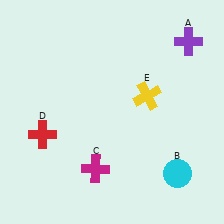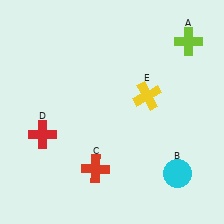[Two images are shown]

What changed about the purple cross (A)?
In Image 1, A is purple. In Image 2, it changed to lime.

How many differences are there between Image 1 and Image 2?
There are 2 differences between the two images.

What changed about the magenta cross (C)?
In Image 1, C is magenta. In Image 2, it changed to red.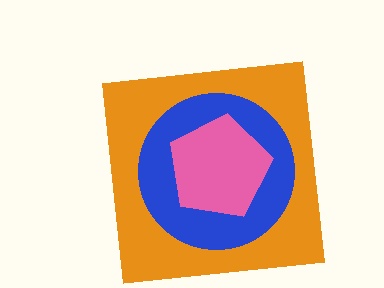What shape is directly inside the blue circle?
The pink pentagon.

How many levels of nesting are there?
3.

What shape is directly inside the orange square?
The blue circle.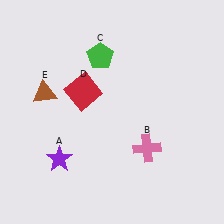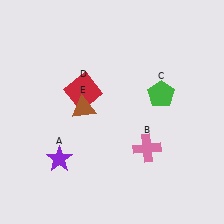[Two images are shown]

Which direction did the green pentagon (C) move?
The green pentagon (C) moved right.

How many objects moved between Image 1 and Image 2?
2 objects moved between the two images.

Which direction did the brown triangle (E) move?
The brown triangle (E) moved right.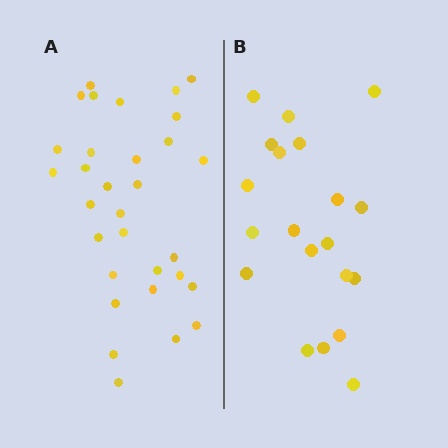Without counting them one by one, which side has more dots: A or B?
Region A (the left region) has more dots.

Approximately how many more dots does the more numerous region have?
Region A has roughly 12 or so more dots than region B.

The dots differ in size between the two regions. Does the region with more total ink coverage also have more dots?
No. Region B has more total ink coverage because its dots are larger, but region A actually contains more individual dots. Total area can be misleading — the number of items is what matters here.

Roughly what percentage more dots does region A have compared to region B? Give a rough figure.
About 55% more.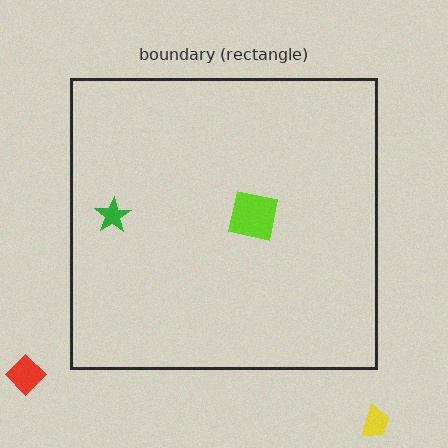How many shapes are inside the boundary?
2 inside, 2 outside.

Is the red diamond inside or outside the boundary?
Outside.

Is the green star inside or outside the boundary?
Inside.